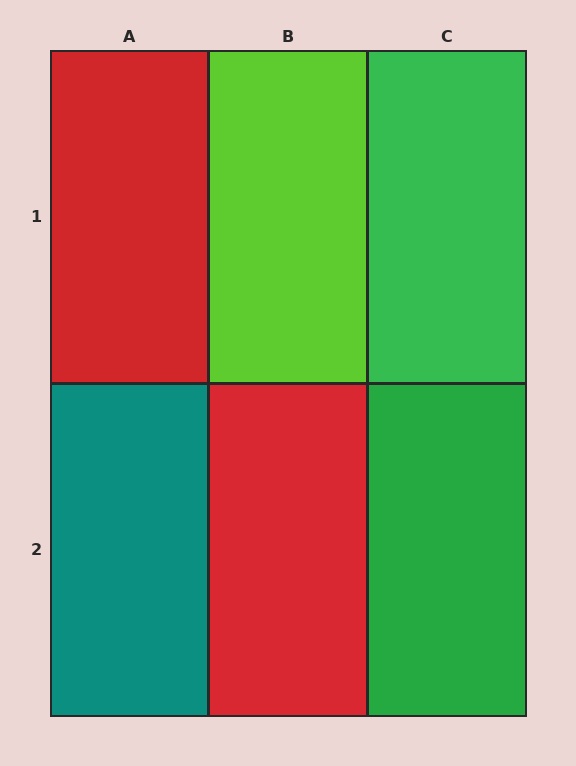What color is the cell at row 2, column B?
Red.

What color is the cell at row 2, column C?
Green.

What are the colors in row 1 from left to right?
Red, lime, green.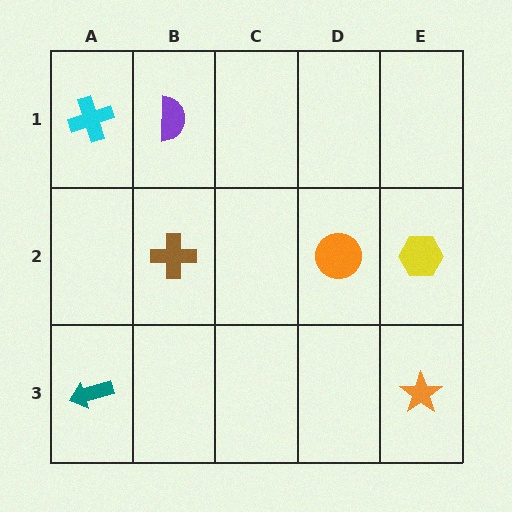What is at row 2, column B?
A brown cross.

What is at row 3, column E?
An orange star.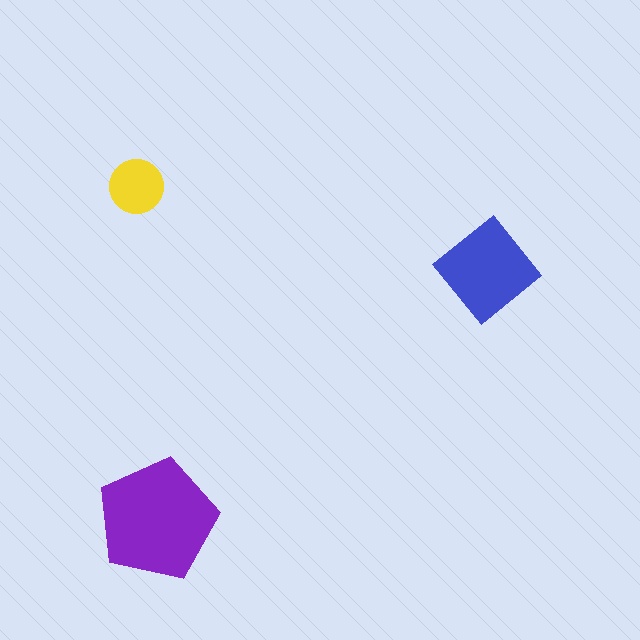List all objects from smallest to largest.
The yellow circle, the blue diamond, the purple pentagon.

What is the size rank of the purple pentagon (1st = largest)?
1st.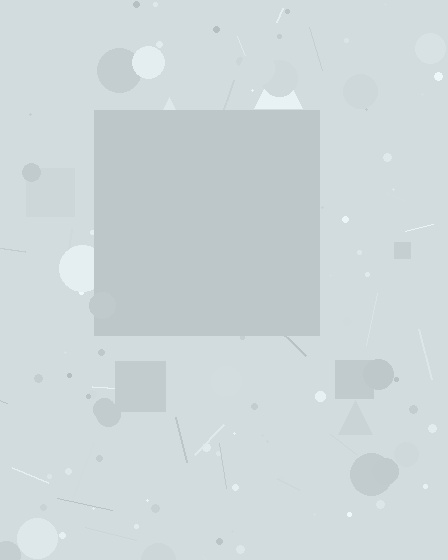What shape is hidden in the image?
A square is hidden in the image.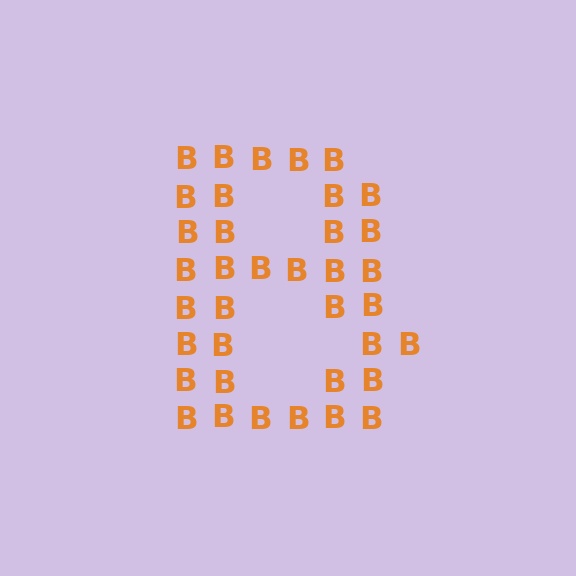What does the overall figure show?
The overall figure shows the letter B.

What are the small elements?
The small elements are letter B's.